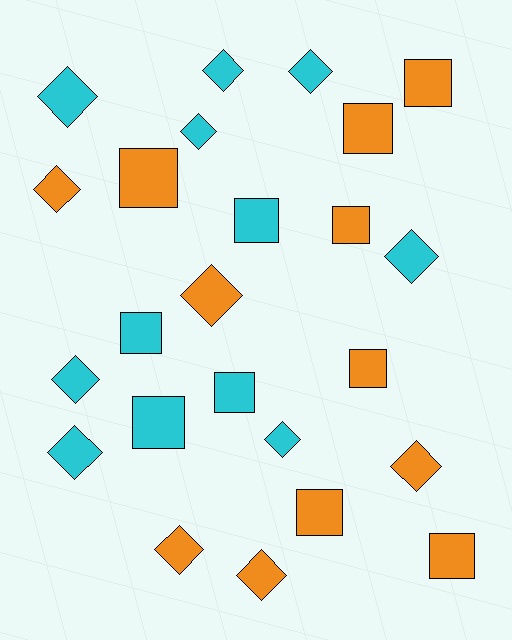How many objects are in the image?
There are 24 objects.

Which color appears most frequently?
Orange, with 12 objects.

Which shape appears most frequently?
Diamond, with 13 objects.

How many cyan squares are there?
There are 4 cyan squares.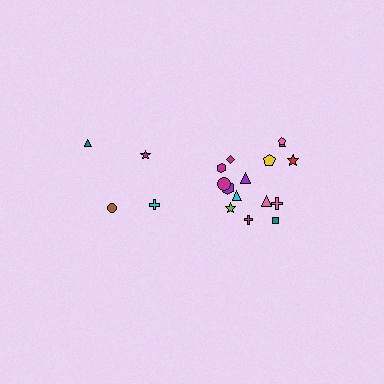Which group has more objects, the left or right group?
The right group.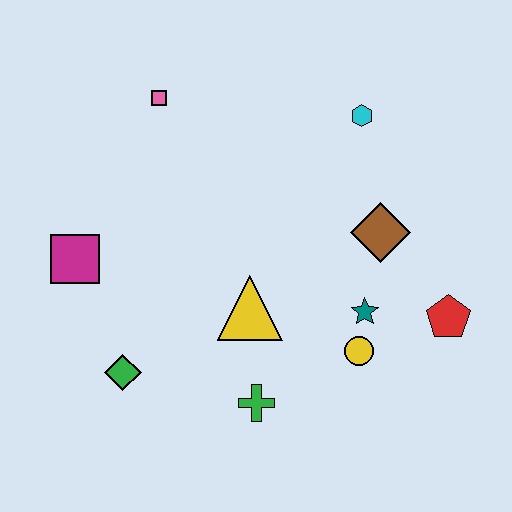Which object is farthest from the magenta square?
The red pentagon is farthest from the magenta square.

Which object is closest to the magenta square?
The green diamond is closest to the magenta square.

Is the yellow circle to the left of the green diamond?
No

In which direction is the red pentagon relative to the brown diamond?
The red pentagon is below the brown diamond.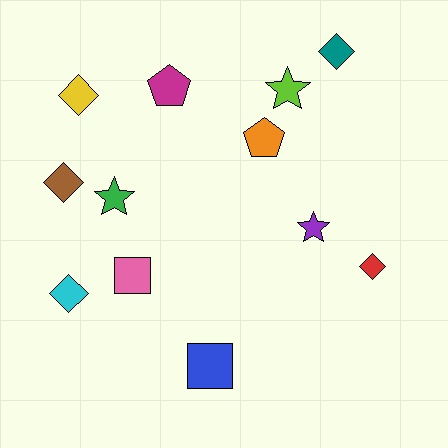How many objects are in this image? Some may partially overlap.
There are 12 objects.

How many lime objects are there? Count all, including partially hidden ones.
There is 1 lime object.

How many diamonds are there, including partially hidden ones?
There are 5 diamonds.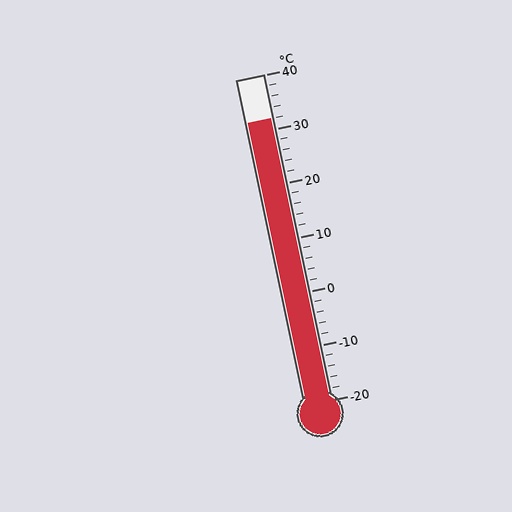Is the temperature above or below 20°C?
The temperature is above 20°C.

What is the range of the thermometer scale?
The thermometer scale ranges from -20°C to 40°C.